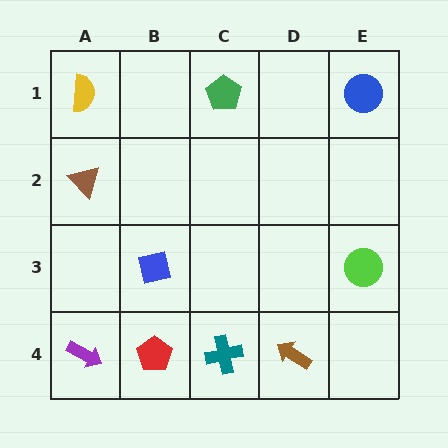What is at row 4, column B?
A red pentagon.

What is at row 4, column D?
A brown arrow.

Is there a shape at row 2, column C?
No, that cell is empty.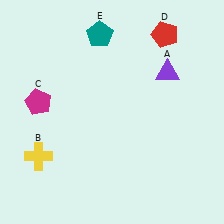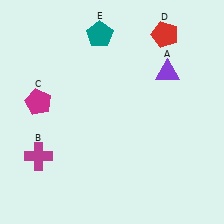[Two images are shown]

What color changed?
The cross (B) changed from yellow in Image 1 to magenta in Image 2.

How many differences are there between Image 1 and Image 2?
There is 1 difference between the two images.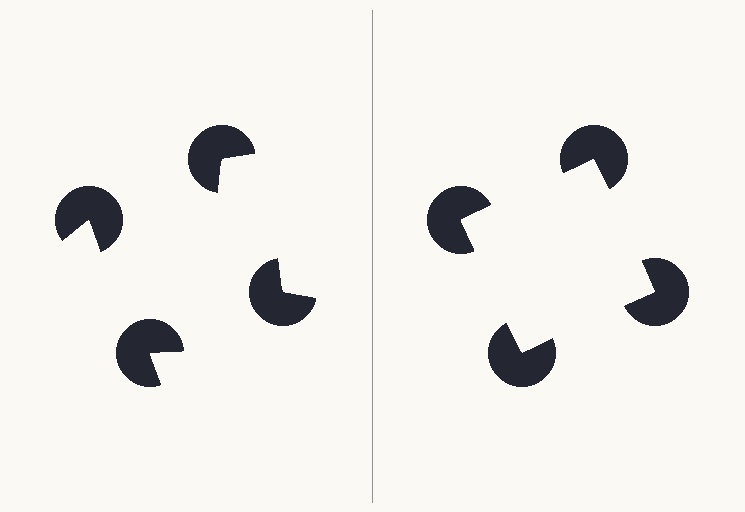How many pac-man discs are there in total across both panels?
8 — 4 on each side.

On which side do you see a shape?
An illusory square appears on the right side. On the left side the wedge cuts are rotated, so no coherent shape forms.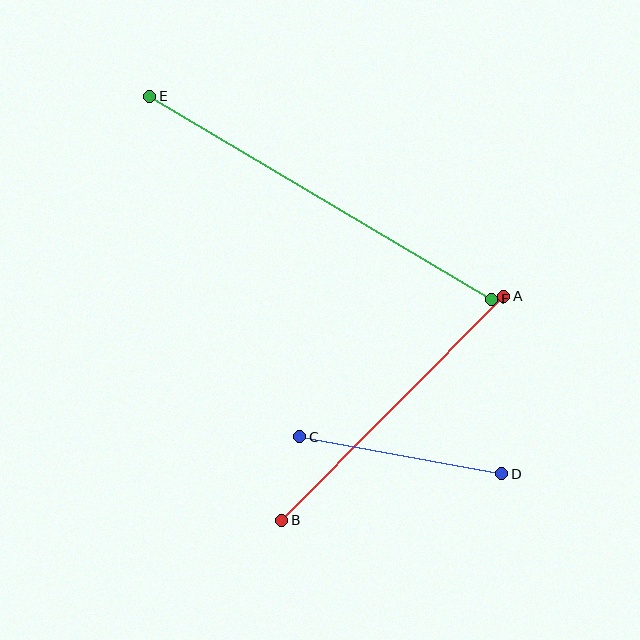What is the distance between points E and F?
The distance is approximately 397 pixels.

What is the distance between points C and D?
The distance is approximately 206 pixels.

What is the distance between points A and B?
The distance is approximately 315 pixels.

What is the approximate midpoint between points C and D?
The midpoint is at approximately (401, 455) pixels.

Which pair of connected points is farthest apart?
Points E and F are farthest apart.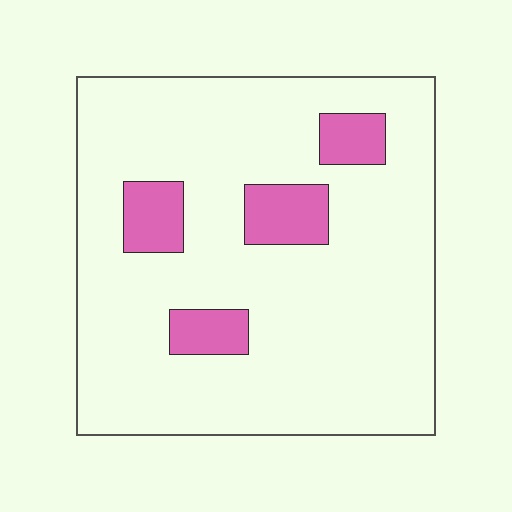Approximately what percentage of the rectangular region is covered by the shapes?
Approximately 15%.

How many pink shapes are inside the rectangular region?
4.